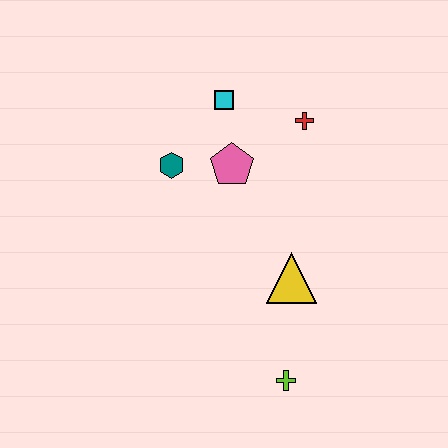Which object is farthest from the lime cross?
The cyan square is farthest from the lime cross.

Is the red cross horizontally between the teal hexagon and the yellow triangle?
No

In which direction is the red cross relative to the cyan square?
The red cross is to the right of the cyan square.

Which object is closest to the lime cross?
The yellow triangle is closest to the lime cross.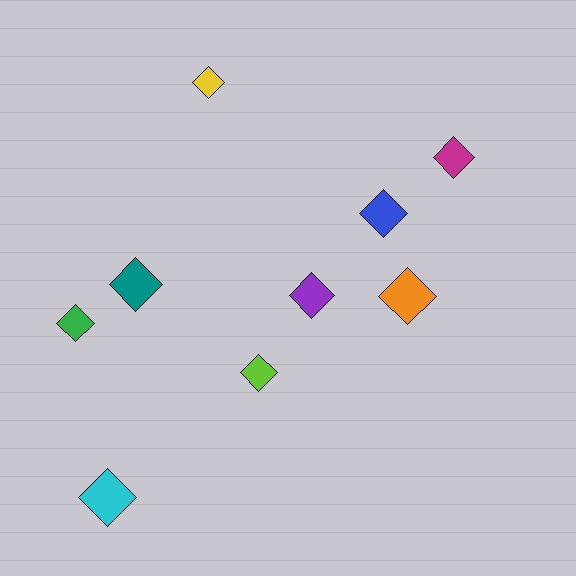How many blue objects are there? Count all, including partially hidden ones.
There is 1 blue object.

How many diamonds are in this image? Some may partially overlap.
There are 9 diamonds.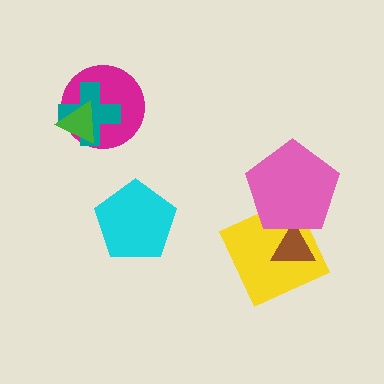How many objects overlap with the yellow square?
2 objects overlap with the yellow square.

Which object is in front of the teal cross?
The green triangle is in front of the teal cross.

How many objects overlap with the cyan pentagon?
0 objects overlap with the cyan pentagon.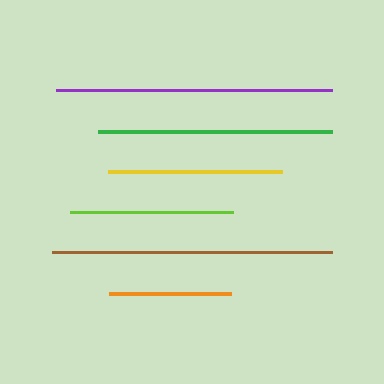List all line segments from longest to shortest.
From longest to shortest: brown, purple, green, yellow, lime, orange.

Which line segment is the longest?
The brown line is the longest at approximately 280 pixels.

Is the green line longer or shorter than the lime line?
The green line is longer than the lime line.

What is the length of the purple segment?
The purple segment is approximately 276 pixels long.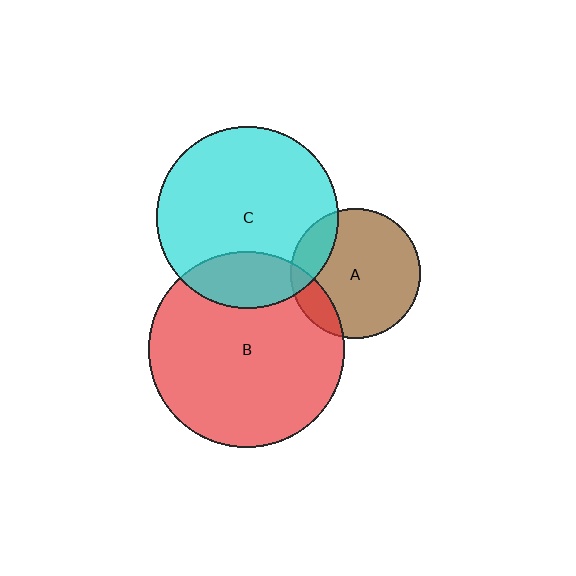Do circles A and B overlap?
Yes.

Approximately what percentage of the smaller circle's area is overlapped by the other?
Approximately 15%.